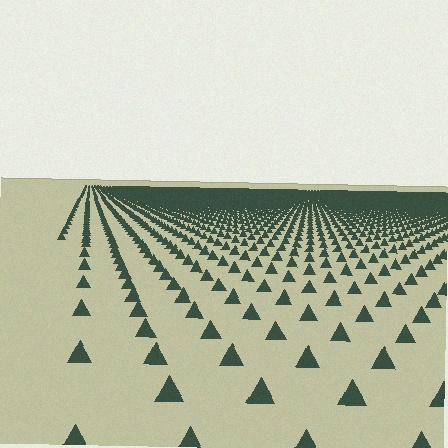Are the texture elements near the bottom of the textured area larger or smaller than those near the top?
Larger. Near the bottom, elements are closer to the viewer and appear at a bigger on-screen size.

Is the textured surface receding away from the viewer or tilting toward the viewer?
The surface is receding away from the viewer. Texture elements get smaller and denser toward the top.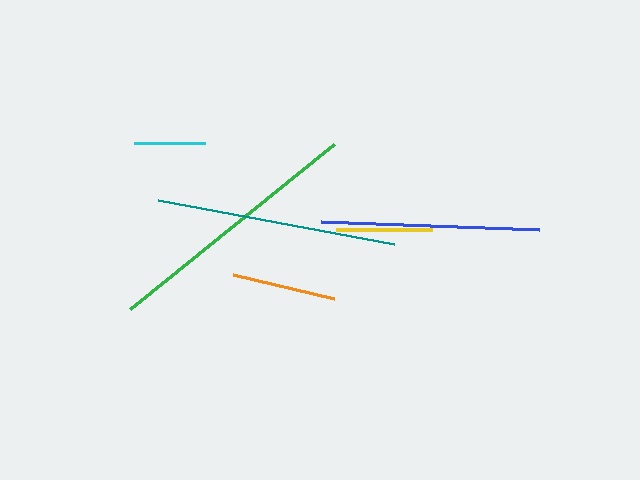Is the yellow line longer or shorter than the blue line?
The blue line is longer than the yellow line.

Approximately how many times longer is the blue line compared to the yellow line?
The blue line is approximately 2.3 times the length of the yellow line.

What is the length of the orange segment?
The orange segment is approximately 103 pixels long.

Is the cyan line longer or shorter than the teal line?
The teal line is longer than the cyan line.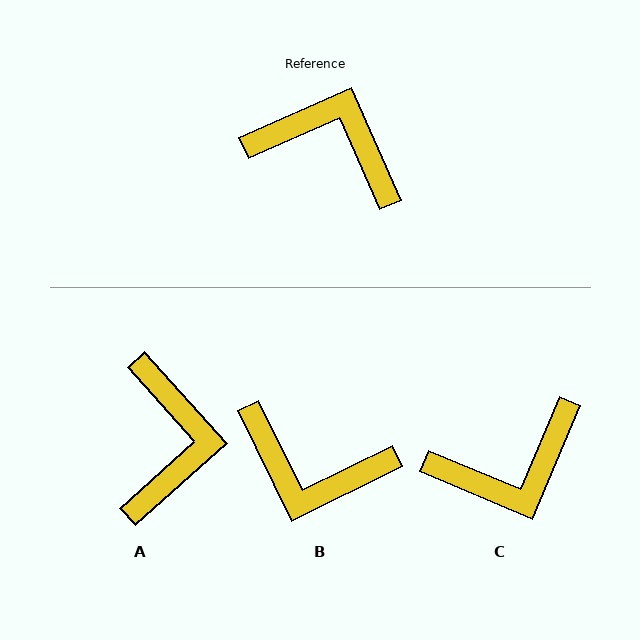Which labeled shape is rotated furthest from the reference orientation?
B, about 178 degrees away.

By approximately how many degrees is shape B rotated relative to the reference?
Approximately 178 degrees clockwise.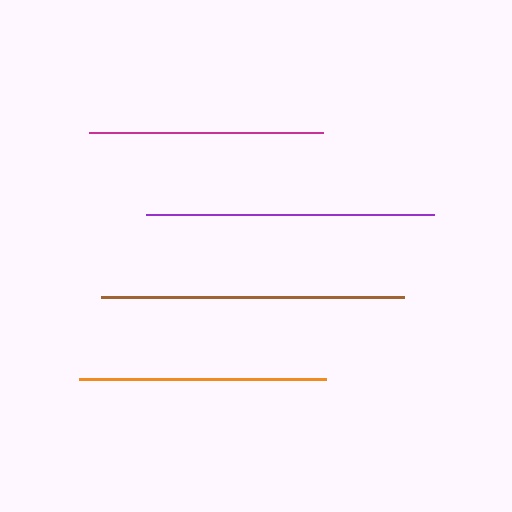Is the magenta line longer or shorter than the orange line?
The orange line is longer than the magenta line.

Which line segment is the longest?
The brown line is the longest at approximately 302 pixels.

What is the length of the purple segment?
The purple segment is approximately 288 pixels long.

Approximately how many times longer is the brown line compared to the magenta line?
The brown line is approximately 1.3 times the length of the magenta line.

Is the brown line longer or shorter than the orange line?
The brown line is longer than the orange line.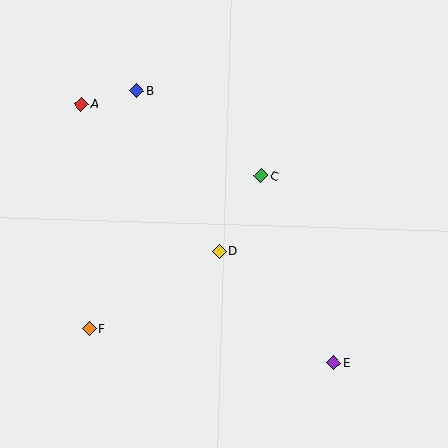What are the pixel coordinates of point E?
Point E is at (334, 363).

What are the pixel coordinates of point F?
Point F is at (89, 329).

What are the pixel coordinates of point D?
Point D is at (219, 251).